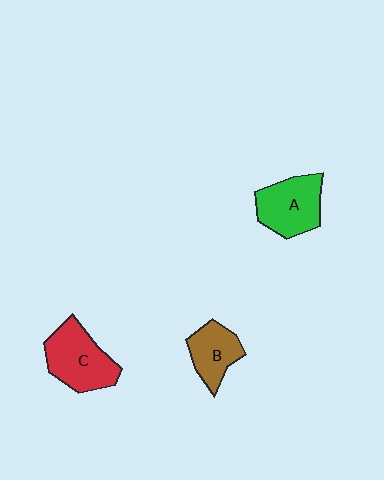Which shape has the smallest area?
Shape B (brown).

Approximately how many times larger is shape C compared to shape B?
Approximately 1.5 times.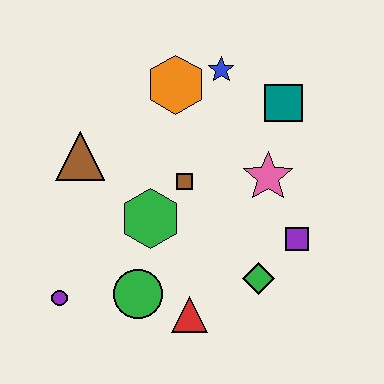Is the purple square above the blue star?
No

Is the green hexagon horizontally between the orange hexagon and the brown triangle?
Yes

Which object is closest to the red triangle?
The green circle is closest to the red triangle.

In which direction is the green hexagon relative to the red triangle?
The green hexagon is above the red triangle.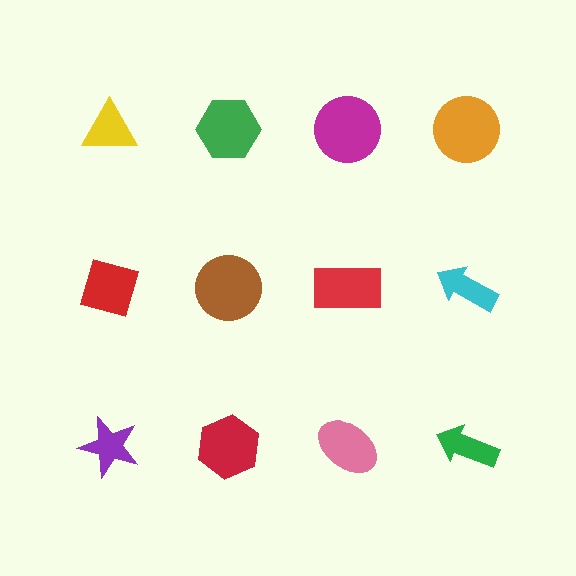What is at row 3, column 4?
A green arrow.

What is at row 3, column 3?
A pink ellipse.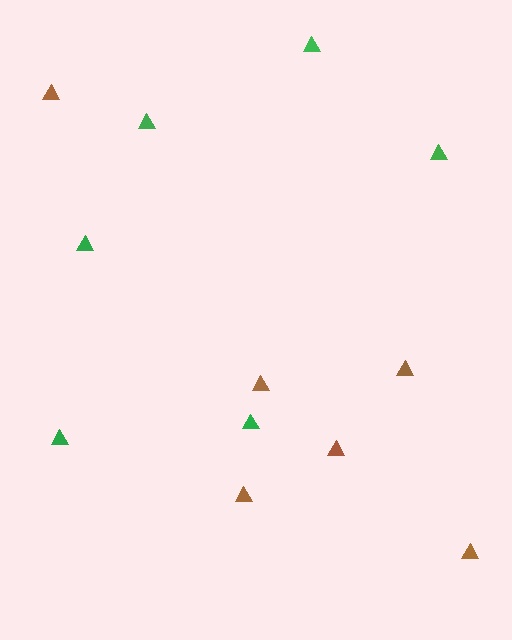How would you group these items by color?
There are 2 groups: one group of green triangles (6) and one group of brown triangles (6).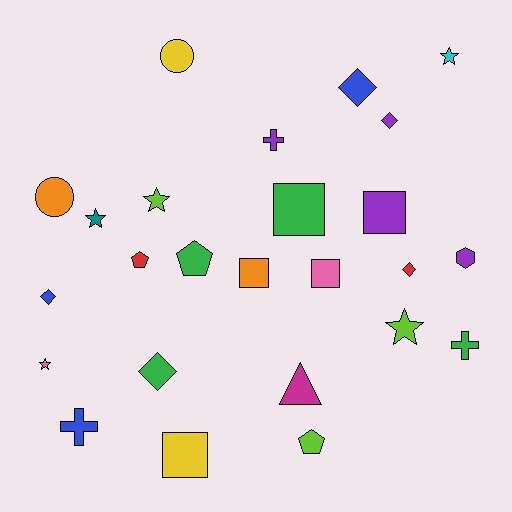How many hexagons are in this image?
There is 1 hexagon.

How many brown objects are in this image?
There are no brown objects.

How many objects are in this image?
There are 25 objects.